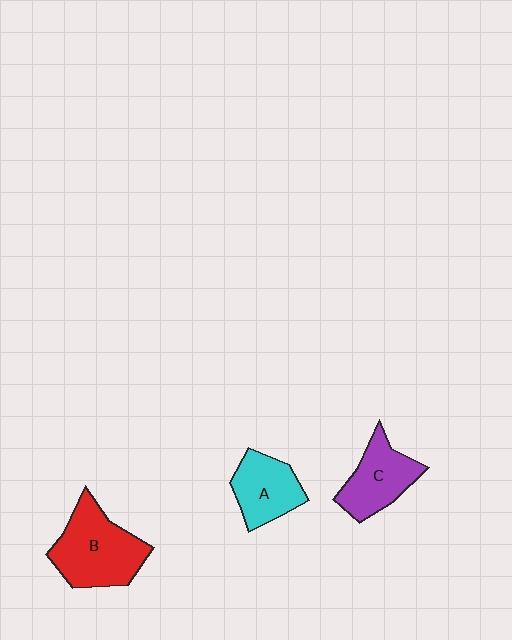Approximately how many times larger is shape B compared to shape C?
Approximately 1.4 times.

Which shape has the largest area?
Shape B (red).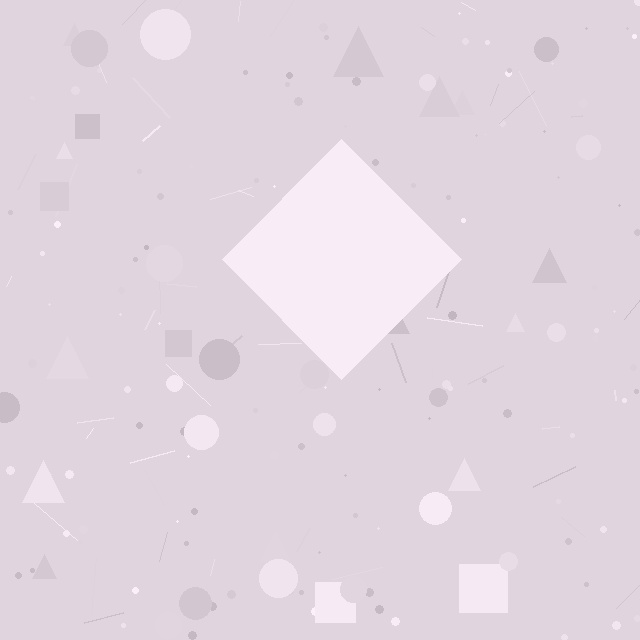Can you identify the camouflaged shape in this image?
The camouflaged shape is a diamond.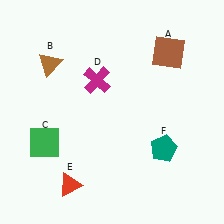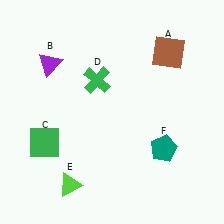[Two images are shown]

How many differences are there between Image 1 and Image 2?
There are 3 differences between the two images.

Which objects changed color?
B changed from brown to purple. D changed from magenta to green. E changed from red to lime.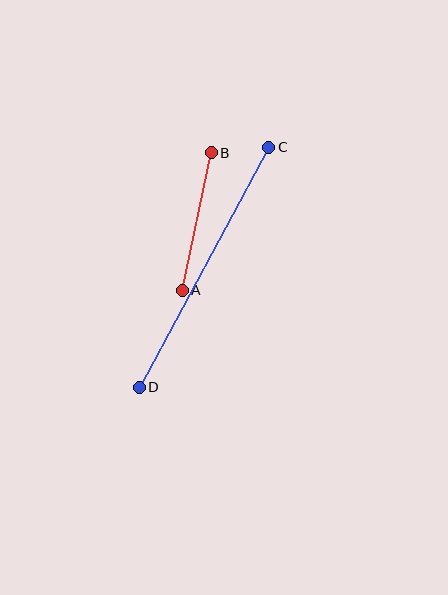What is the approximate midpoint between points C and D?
The midpoint is at approximately (204, 267) pixels.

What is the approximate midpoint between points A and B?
The midpoint is at approximately (197, 222) pixels.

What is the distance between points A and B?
The distance is approximately 141 pixels.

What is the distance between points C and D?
The distance is approximately 273 pixels.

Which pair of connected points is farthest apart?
Points C and D are farthest apart.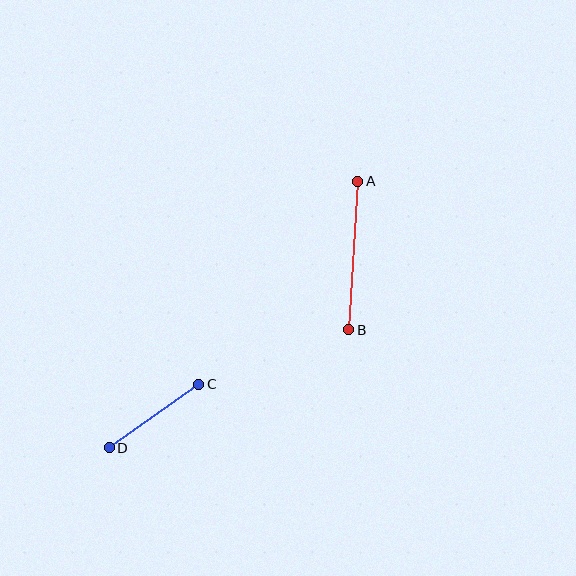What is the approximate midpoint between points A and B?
The midpoint is at approximately (353, 255) pixels.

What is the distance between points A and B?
The distance is approximately 149 pixels.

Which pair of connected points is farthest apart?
Points A and B are farthest apart.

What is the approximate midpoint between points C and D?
The midpoint is at approximately (154, 416) pixels.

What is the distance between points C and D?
The distance is approximately 110 pixels.